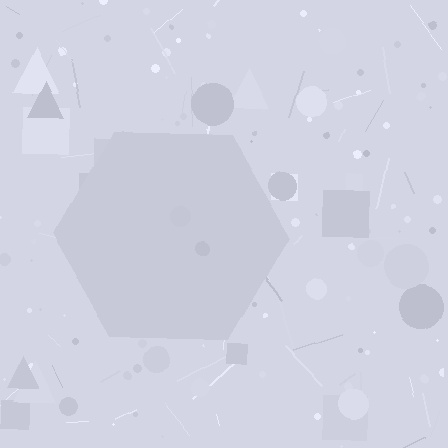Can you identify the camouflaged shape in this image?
The camouflaged shape is a hexagon.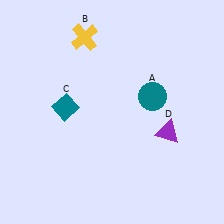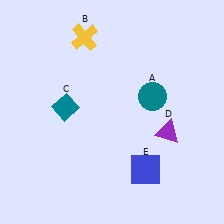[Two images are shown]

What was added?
A blue square (E) was added in Image 2.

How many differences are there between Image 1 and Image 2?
There is 1 difference between the two images.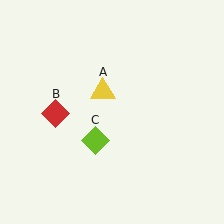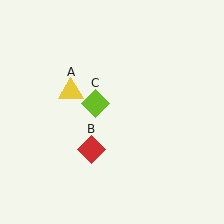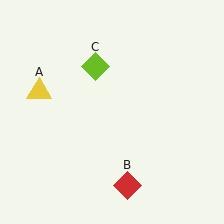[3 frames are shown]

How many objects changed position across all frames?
3 objects changed position: yellow triangle (object A), red diamond (object B), lime diamond (object C).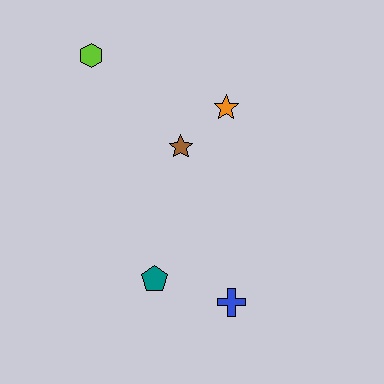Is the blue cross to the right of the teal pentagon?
Yes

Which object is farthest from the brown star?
The blue cross is farthest from the brown star.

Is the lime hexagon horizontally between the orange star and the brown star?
No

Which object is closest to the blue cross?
The teal pentagon is closest to the blue cross.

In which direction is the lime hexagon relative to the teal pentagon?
The lime hexagon is above the teal pentagon.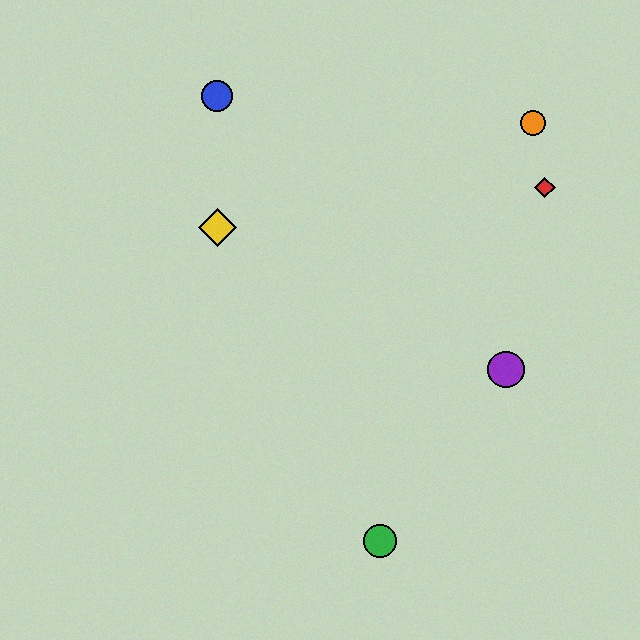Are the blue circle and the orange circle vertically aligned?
No, the blue circle is at x≈217 and the orange circle is at x≈533.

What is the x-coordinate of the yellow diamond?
The yellow diamond is at x≈217.